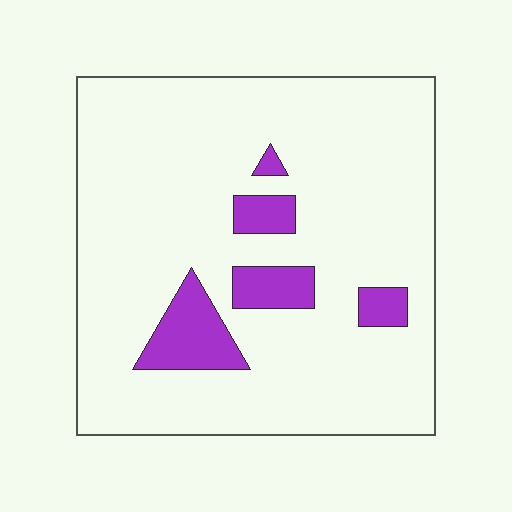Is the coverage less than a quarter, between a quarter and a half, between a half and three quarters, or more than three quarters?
Less than a quarter.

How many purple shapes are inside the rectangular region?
5.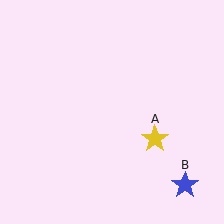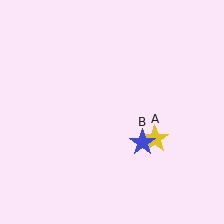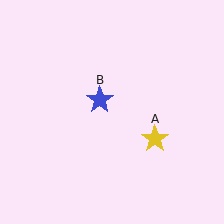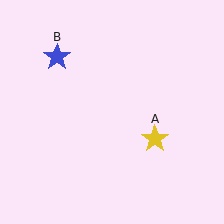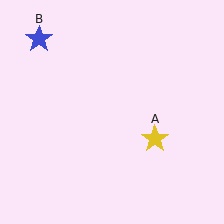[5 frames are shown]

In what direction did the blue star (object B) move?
The blue star (object B) moved up and to the left.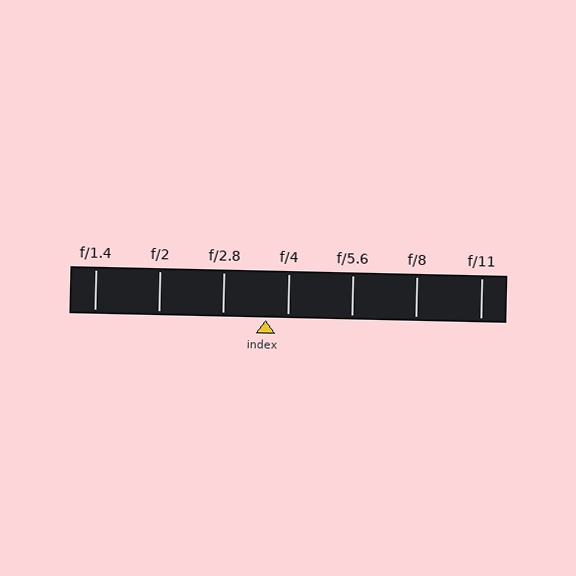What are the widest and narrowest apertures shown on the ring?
The widest aperture shown is f/1.4 and the narrowest is f/11.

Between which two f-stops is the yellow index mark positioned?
The index mark is between f/2.8 and f/4.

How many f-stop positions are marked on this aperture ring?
There are 7 f-stop positions marked.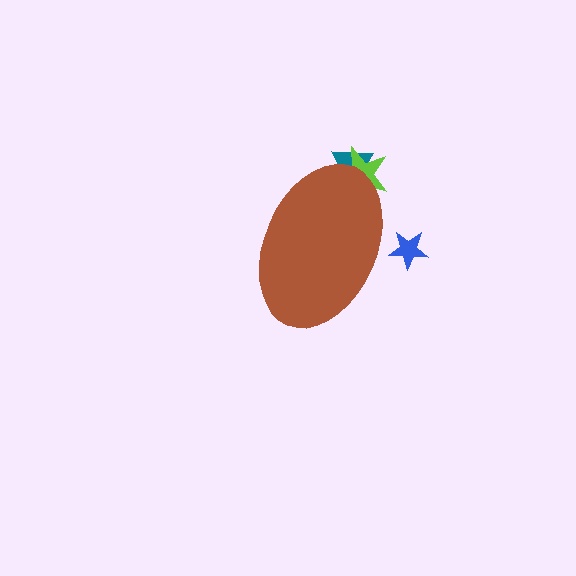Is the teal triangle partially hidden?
Yes, the teal triangle is partially hidden behind the brown ellipse.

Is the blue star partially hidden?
Yes, the blue star is partially hidden behind the brown ellipse.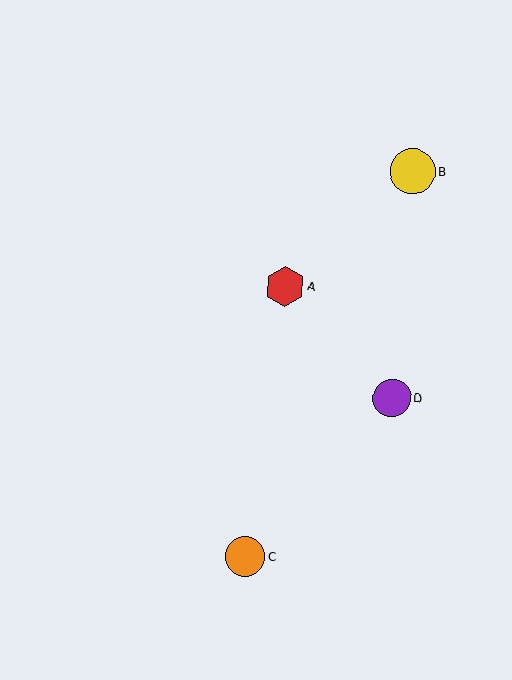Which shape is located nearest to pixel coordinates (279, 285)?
The red hexagon (labeled A) at (285, 286) is nearest to that location.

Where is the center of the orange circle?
The center of the orange circle is at (245, 557).